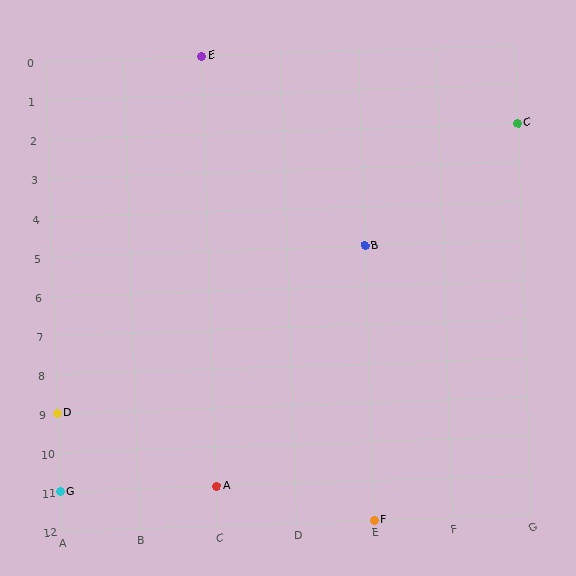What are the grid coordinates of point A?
Point A is at grid coordinates (C, 11).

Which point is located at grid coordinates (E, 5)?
Point B is at (E, 5).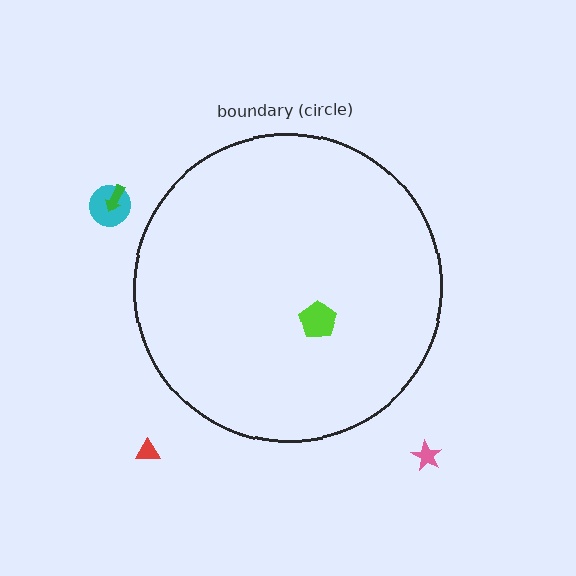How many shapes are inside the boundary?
1 inside, 4 outside.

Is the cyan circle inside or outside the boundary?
Outside.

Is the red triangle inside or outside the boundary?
Outside.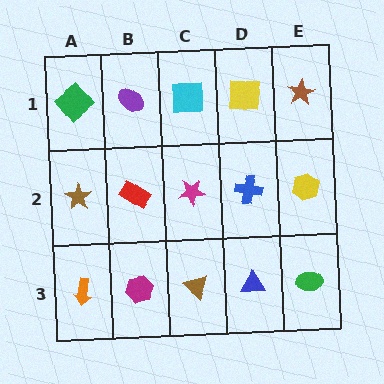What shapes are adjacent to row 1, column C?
A magenta star (row 2, column C), a purple ellipse (row 1, column B), a yellow square (row 1, column D).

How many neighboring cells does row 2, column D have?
4.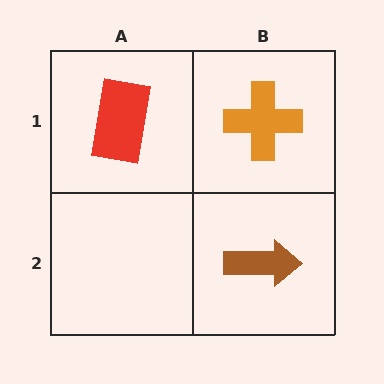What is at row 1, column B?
An orange cross.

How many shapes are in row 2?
1 shape.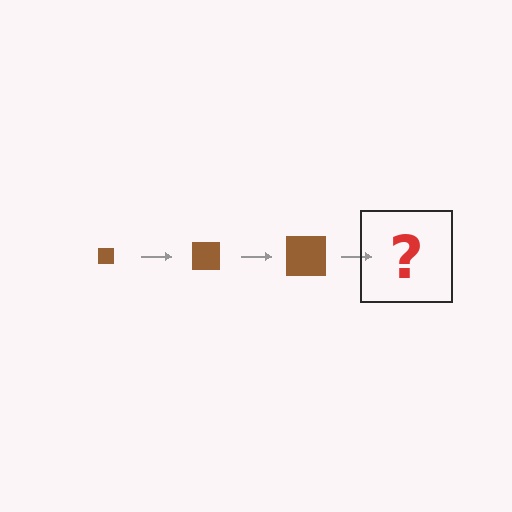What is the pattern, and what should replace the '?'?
The pattern is that the square gets progressively larger each step. The '?' should be a brown square, larger than the previous one.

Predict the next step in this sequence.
The next step is a brown square, larger than the previous one.